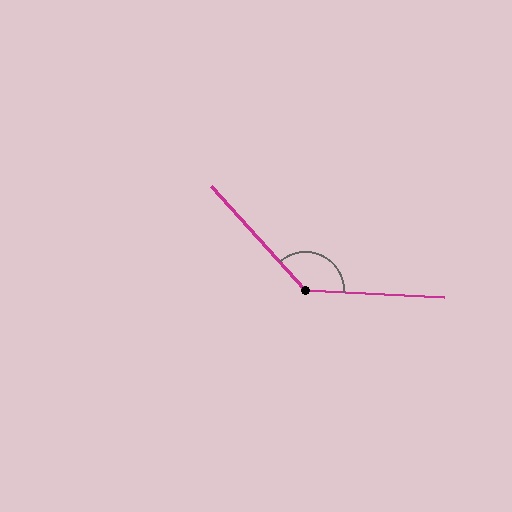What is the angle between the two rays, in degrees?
Approximately 135 degrees.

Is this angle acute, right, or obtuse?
It is obtuse.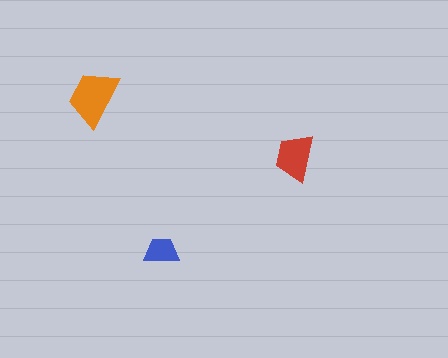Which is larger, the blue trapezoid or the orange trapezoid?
The orange one.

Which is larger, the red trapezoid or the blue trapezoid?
The red one.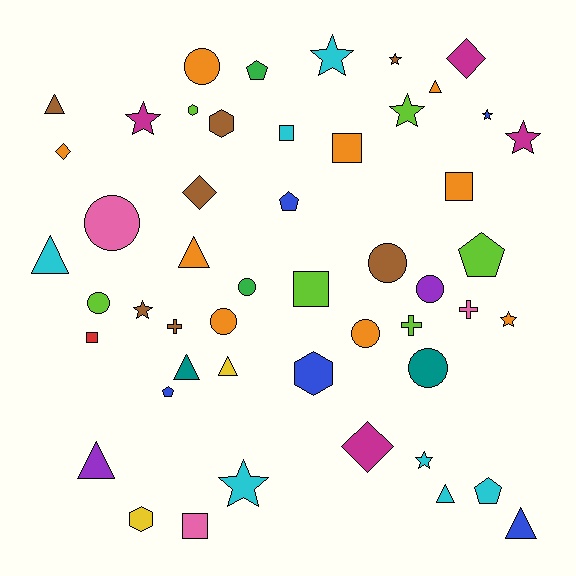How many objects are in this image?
There are 50 objects.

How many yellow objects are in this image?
There are 2 yellow objects.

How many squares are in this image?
There are 6 squares.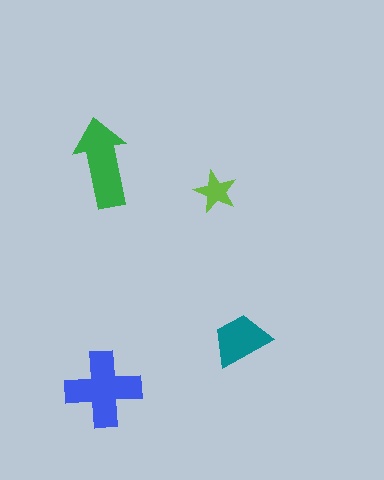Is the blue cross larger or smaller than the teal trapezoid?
Larger.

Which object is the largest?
The blue cross.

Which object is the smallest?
The lime star.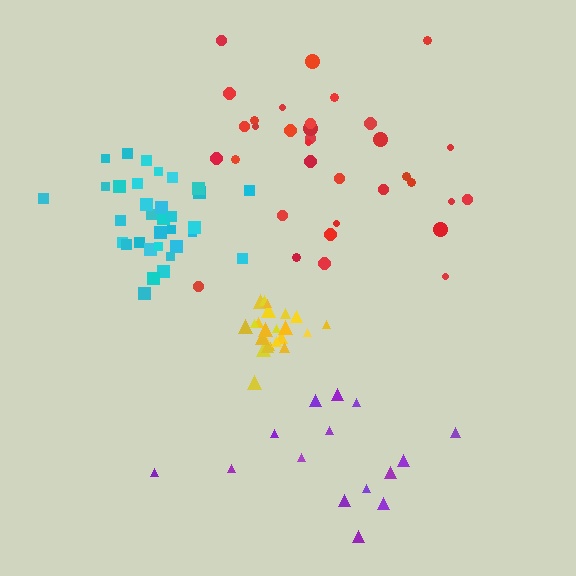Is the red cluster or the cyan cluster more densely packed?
Cyan.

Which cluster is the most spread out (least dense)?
Purple.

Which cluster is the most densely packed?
Yellow.